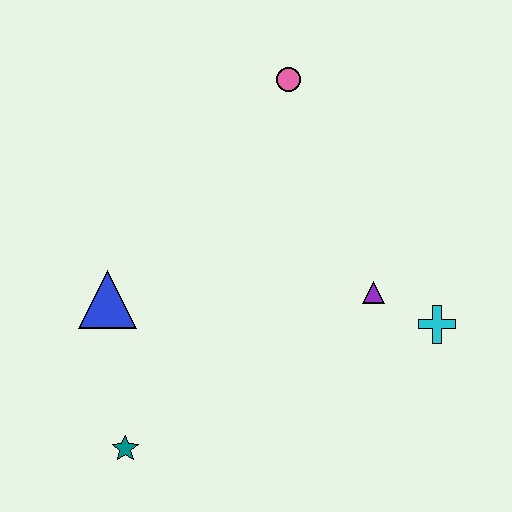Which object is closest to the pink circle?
The purple triangle is closest to the pink circle.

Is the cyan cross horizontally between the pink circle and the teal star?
No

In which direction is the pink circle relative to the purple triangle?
The pink circle is above the purple triangle.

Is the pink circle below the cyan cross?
No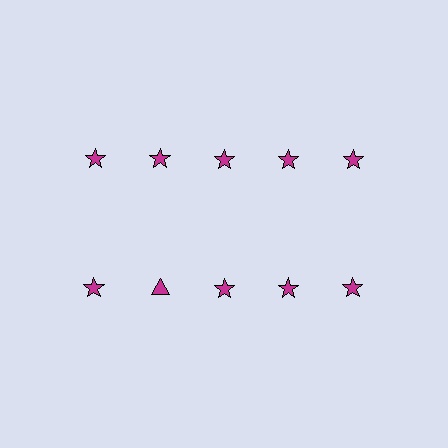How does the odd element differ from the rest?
It has a different shape: triangle instead of star.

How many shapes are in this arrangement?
There are 10 shapes arranged in a grid pattern.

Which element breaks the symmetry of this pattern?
The magenta triangle in the second row, second from left column breaks the symmetry. All other shapes are magenta stars.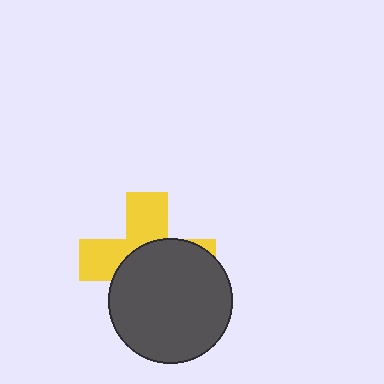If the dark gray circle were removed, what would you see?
You would see the complete yellow cross.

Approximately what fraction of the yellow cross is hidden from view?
Roughly 57% of the yellow cross is hidden behind the dark gray circle.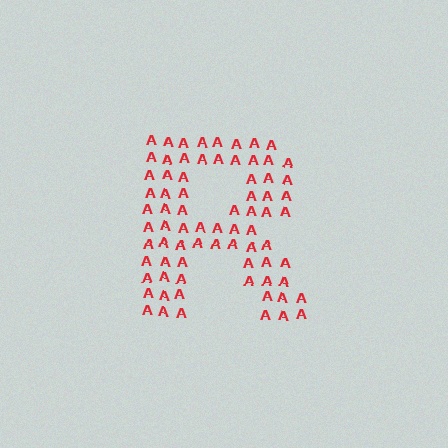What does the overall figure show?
The overall figure shows the letter R.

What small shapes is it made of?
It is made of small letter A's.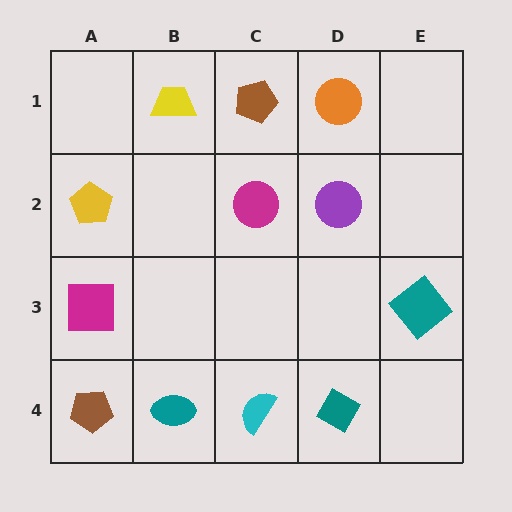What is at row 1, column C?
A brown pentagon.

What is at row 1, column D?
An orange circle.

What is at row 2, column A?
A yellow pentagon.